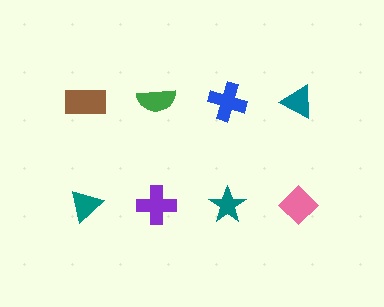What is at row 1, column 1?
A brown rectangle.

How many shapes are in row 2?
4 shapes.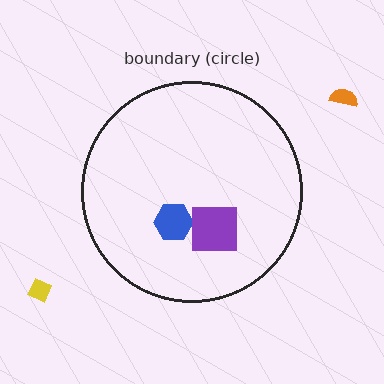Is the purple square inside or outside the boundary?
Inside.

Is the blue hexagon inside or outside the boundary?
Inside.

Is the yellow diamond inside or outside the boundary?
Outside.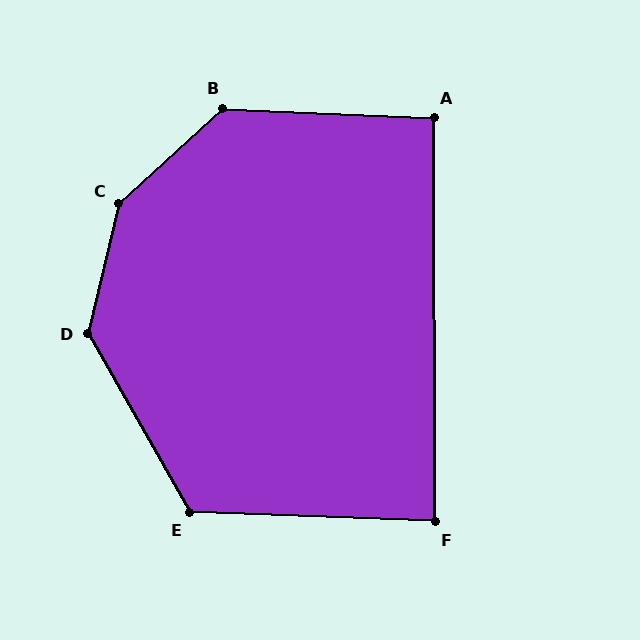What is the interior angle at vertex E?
Approximately 122 degrees (obtuse).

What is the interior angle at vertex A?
Approximately 93 degrees (approximately right).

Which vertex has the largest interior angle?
C, at approximately 146 degrees.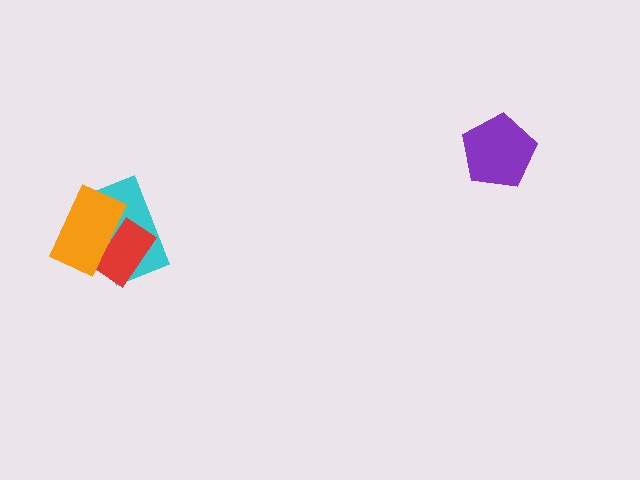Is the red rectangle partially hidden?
Yes, it is partially covered by another shape.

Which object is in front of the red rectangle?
The orange rectangle is in front of the red rectangle.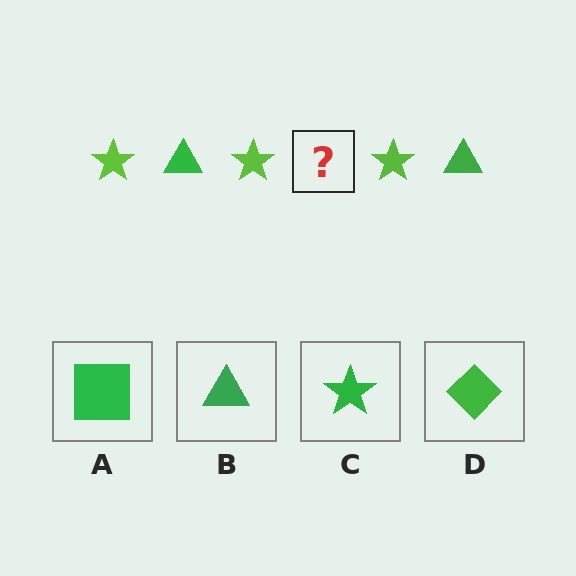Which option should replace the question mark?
Option B.